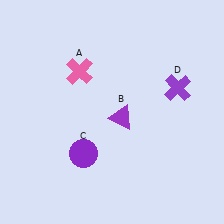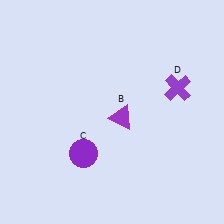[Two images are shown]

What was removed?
The pink cross (A) was removed in Image 2.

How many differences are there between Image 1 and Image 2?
There is 1 difference between the two images.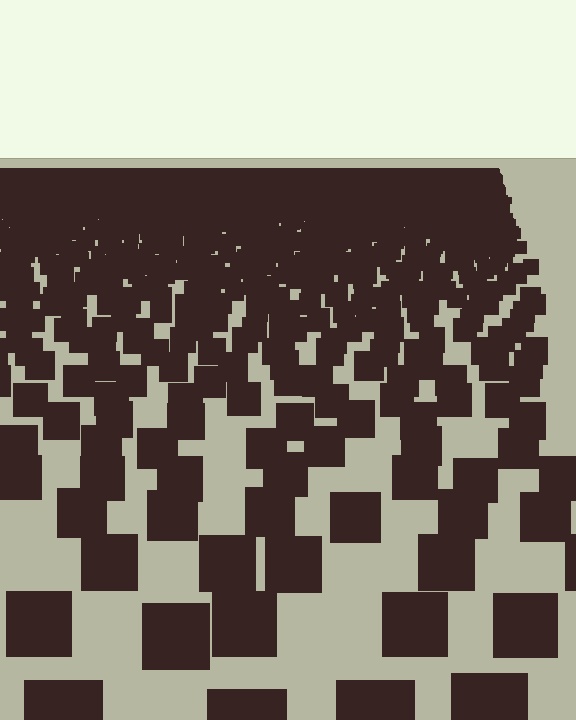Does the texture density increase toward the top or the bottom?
Density increases toward the top.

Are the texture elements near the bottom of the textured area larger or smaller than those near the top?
Larger. Near the bottom, elements are closer to the viewer and appear at a bigger on-screen size.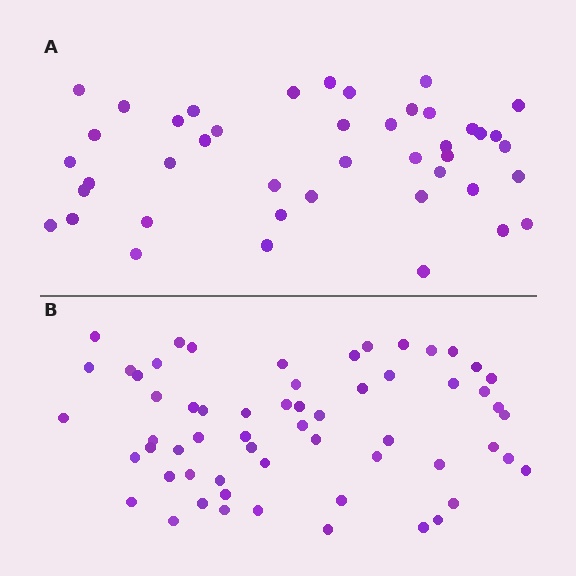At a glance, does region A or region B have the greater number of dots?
Region B (the bottom region) has more dots.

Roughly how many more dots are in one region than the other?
Region B has approximately 15 more dots than region A.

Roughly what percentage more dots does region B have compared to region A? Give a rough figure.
About 40% more.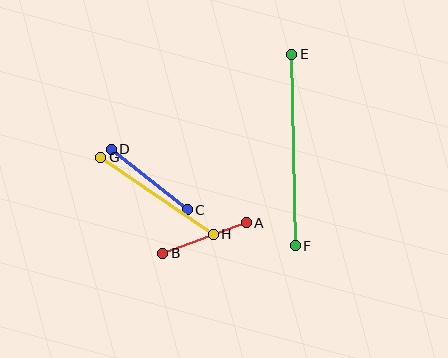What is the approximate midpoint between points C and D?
The midpoint is at approximately (149, 179) pixels.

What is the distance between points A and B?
The distance is approximately 89 pixels.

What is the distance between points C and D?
The distance is approximately 97 pixels.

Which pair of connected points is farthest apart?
Points E and F are farthest apart.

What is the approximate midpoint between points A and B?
The midpoint is at approximately (204, 238) pixels.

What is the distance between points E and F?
The distance is approximately 192 pixels.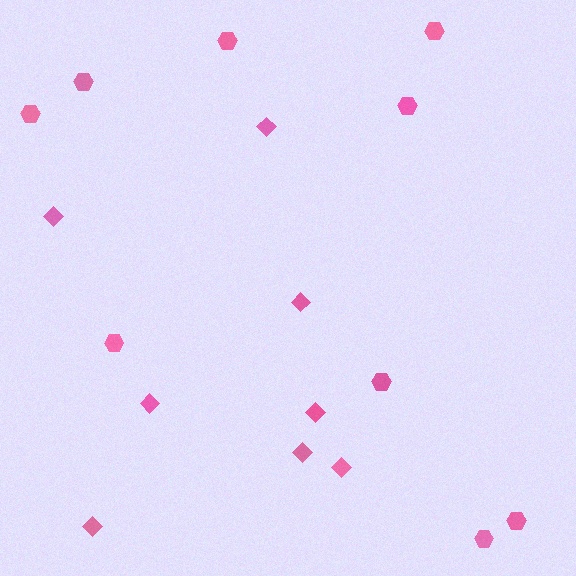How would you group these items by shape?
There are 2 groups: one group of diamonds (8) and one group of hexagons (9).